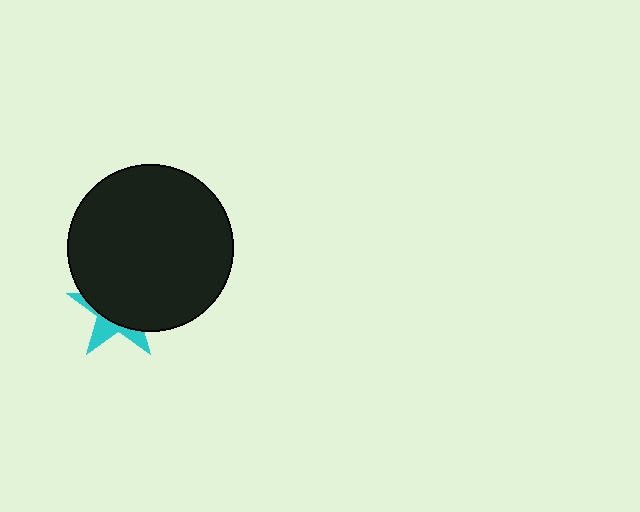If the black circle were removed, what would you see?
You would see the complete cyan star.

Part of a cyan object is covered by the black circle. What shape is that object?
It is a star.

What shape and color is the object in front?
The object in front is a black circle.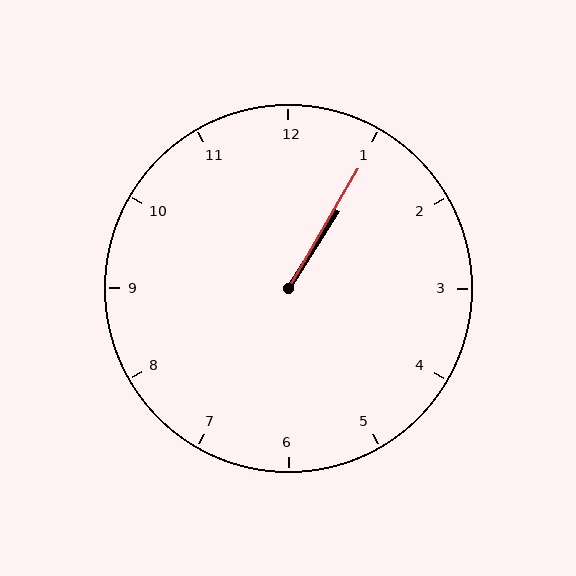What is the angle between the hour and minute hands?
Approximately 2 degrees.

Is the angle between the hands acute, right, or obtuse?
It is acute.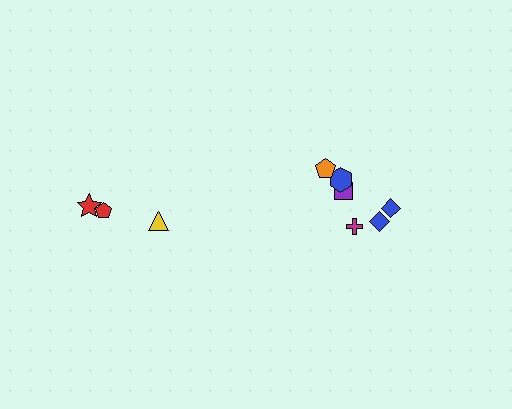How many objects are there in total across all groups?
There are 9 objects.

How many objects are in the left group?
There are 3 objects.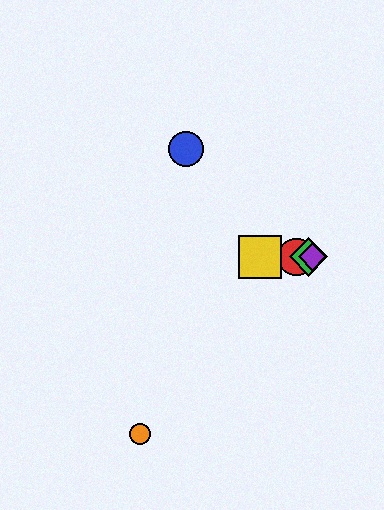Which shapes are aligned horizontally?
The red circle, the green diamond, the yellow square, the purple diamond are aligned horizontally.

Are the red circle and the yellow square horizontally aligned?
Yes, both are at y≈257.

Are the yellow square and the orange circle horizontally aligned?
No, the yellow square is at y≈257 and the orange circle is at y≈434.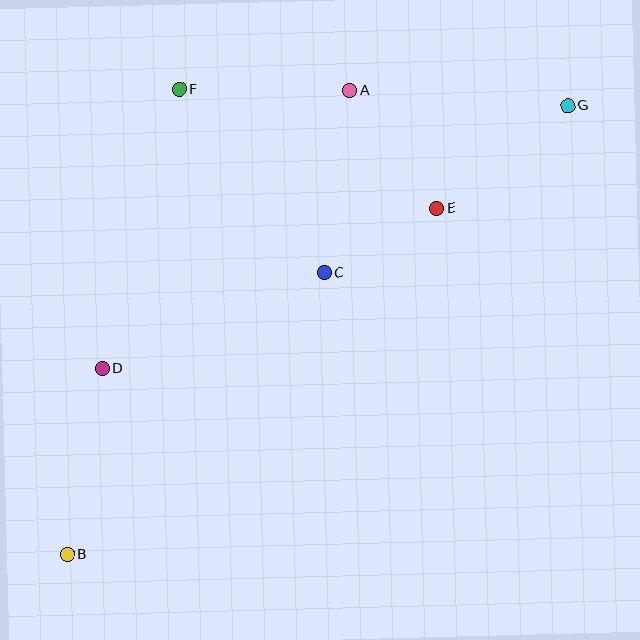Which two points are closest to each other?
Points C and E are closest to each other.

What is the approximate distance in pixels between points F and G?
The distance between F and G is approximately 389 pixels.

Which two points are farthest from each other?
Points B and G are farthest from each other.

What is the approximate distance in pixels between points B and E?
The distance between B and E is approximately 506 pixels.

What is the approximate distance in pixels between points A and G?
The distance between A and G is approximately 219 pixels.